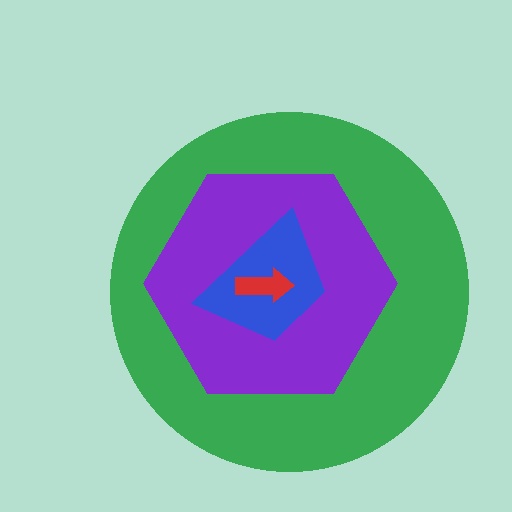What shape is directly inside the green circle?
The purple hexagon.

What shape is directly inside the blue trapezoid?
The red arrow.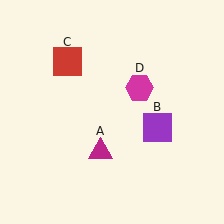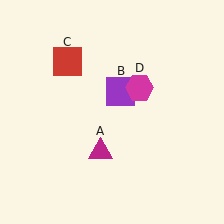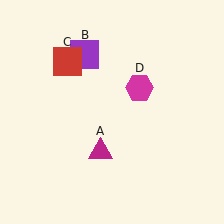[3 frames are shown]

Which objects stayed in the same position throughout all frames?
Magenta triangle (object A) and red square (object C) and magenta hexagon (object D) remained stationary.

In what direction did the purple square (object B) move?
The purple square (object B) moved up and to the left.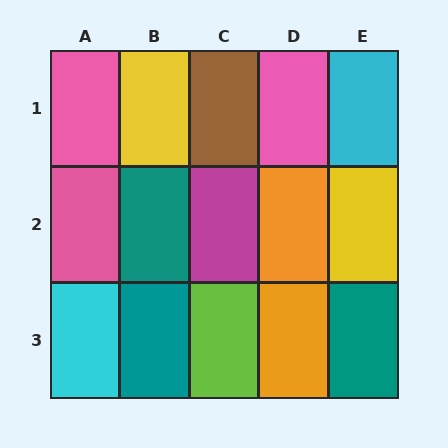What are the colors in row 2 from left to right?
Pink, teal, magenta, orange, yellow.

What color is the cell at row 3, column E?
Teal.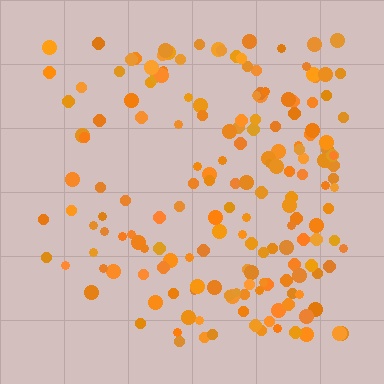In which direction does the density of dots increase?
From left to right, with the right side densest.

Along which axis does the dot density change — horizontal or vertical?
Horizontal.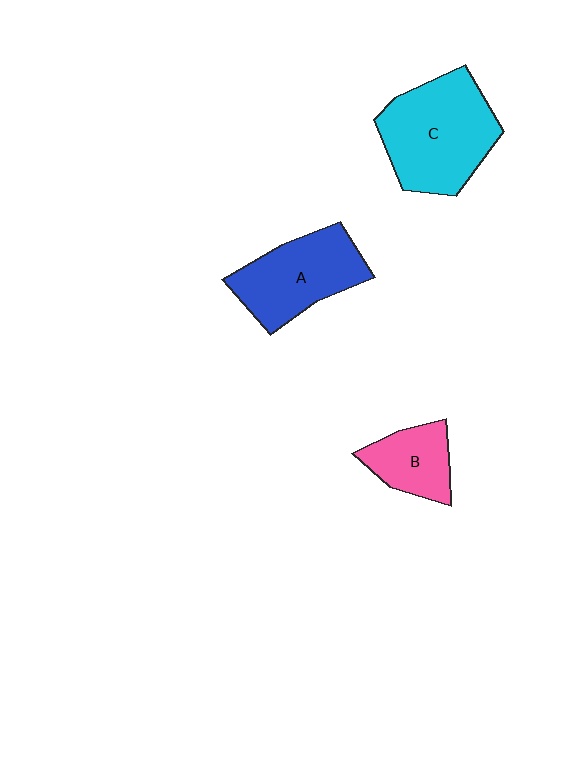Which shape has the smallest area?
Shape B (pink).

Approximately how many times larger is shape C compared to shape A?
Approximately 1.3 times.